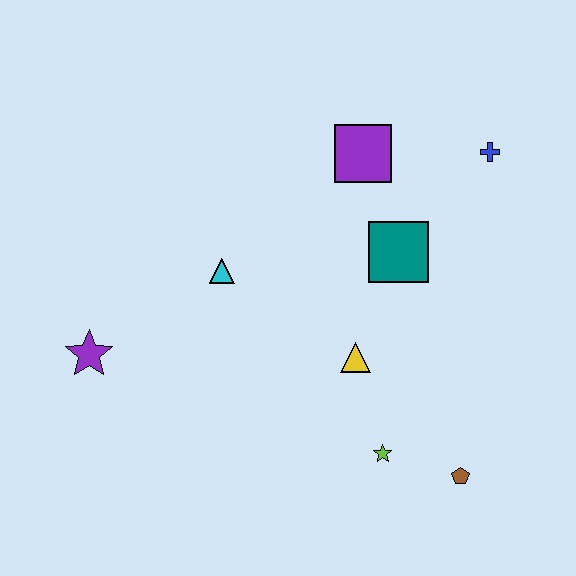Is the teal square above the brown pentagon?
Yes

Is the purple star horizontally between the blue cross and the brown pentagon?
No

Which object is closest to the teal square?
The purple square is closest to the teal square.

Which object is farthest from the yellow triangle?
The purple star is farthest from the yellow triangle.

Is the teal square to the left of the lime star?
No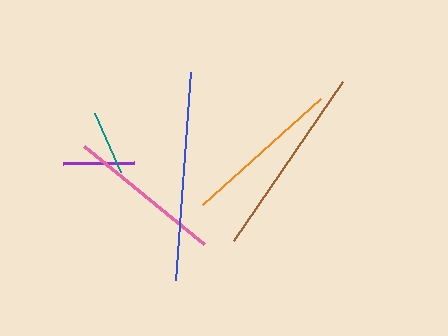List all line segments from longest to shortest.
From longest to shortest: blue, brown, orange, pink, purple, teal.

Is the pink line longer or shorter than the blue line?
The blue line is longer than the pink line.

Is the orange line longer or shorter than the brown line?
The brown line is longer than the orange line.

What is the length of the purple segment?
The purple segment is approximately 70 pixels long.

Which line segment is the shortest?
The teal line is the shortest at approximately 65 pixels.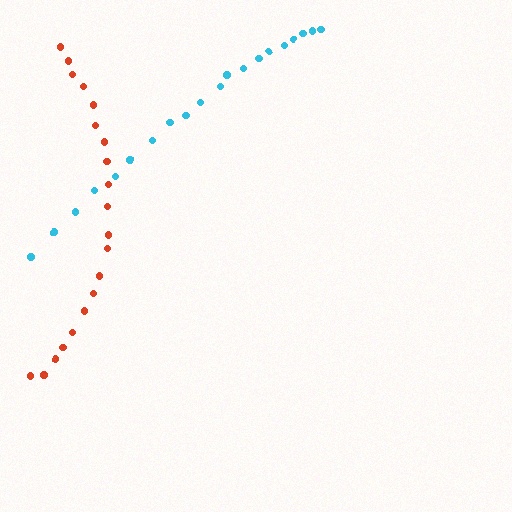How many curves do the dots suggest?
There are 2 distinct paths.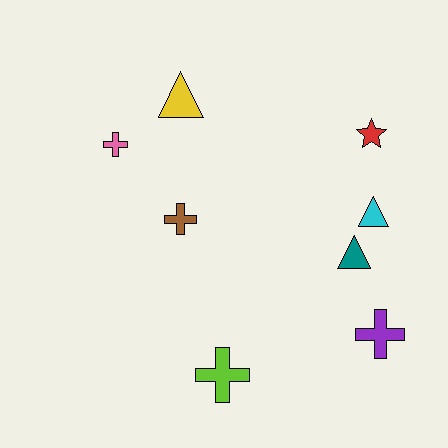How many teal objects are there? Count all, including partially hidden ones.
There is 1 teal object.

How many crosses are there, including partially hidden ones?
There are 4 crosses.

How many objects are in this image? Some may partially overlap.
There are 8 objects.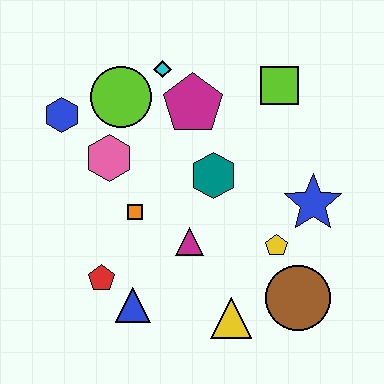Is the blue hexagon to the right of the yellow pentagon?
No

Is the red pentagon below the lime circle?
Yes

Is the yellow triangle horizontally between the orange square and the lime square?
Yes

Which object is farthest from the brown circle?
The blue hexagon is farthest from the brown circle.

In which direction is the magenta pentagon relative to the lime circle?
The magenta pentagon is to the right of the lime circle.